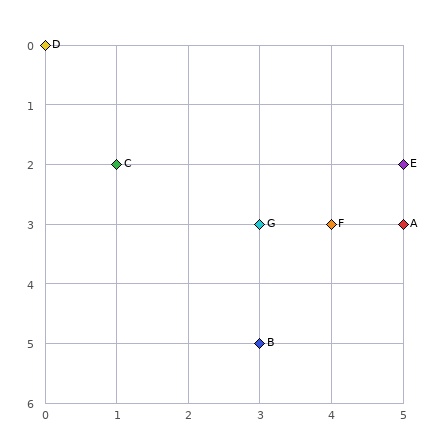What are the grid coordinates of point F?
Point F is at grid coordinates (4, 3).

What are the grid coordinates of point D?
Point D is at grid coordinates (0, 0).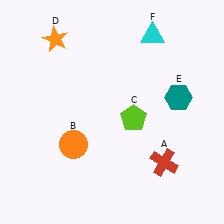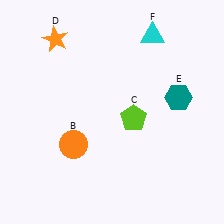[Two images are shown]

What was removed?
The red cross (A) was removed in Image 2.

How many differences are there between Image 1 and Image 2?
There is 1 difference between the two images.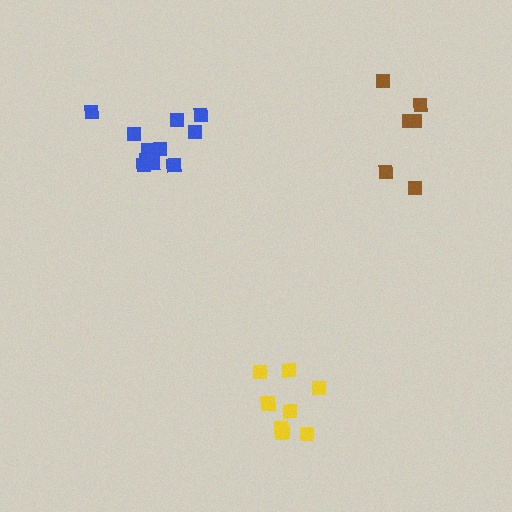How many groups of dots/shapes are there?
There are 3 groups.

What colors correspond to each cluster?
The clusters are colored: blue, brown, yellow.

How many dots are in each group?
Group 1: 11 dots, Group 2: 6 dots, Group 3: 8 dots (25 total).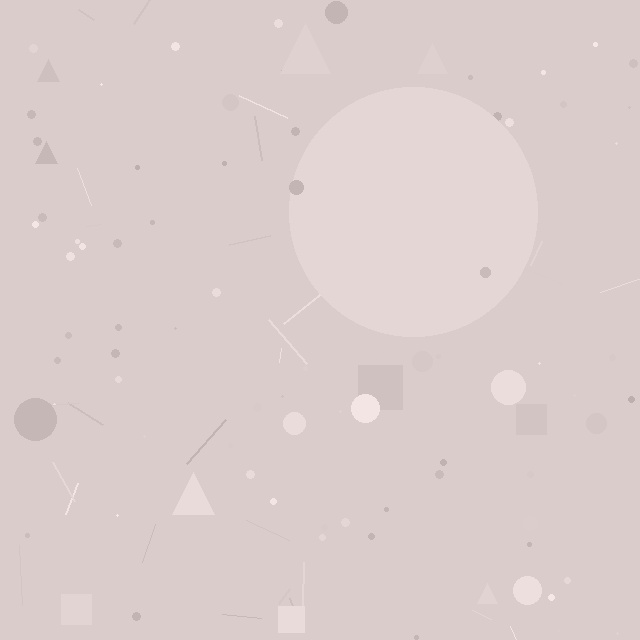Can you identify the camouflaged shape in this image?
The camouflaged shape is a circle.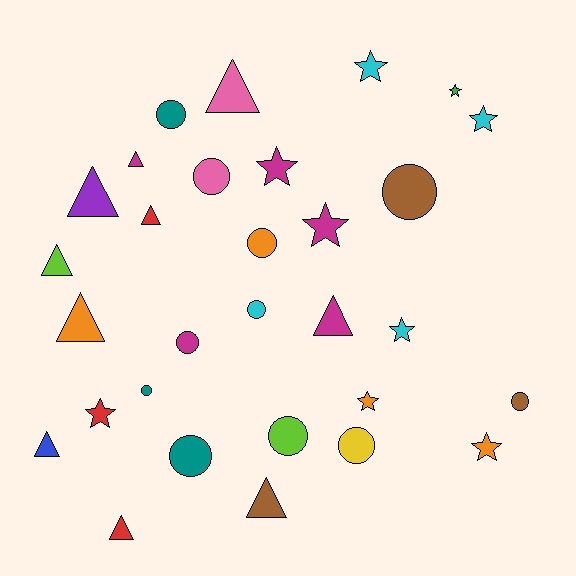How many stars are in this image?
There are 9 stars.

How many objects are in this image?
There are 30 objects.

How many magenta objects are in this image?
There are 5 magenta objects.